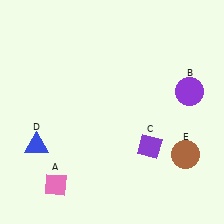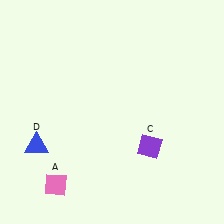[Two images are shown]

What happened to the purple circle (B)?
The purple circle (B) was removed in Image 2. It was in the top-right area of Image 1.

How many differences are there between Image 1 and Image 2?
There are 2 differences between the two images.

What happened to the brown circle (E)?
The brown circle (E) was removed in Image 2. It was in the bottom-right area of Image 1.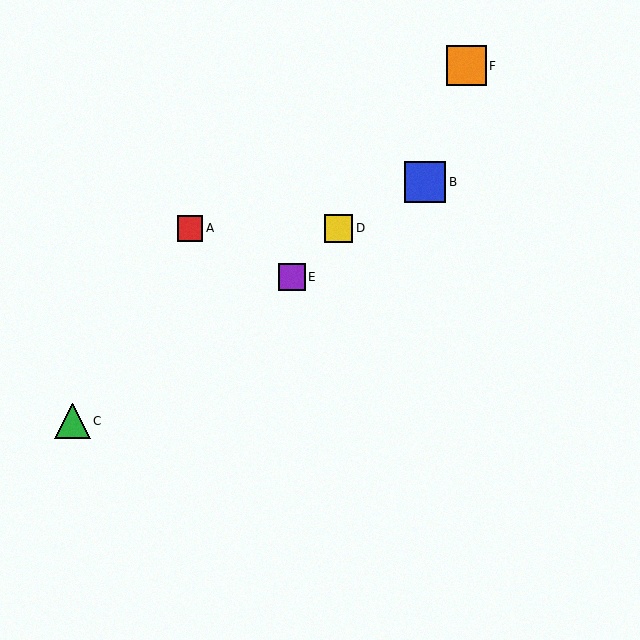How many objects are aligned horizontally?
2 objects (A, D) are aligned horizontally.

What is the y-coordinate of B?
Object B is at y≈182.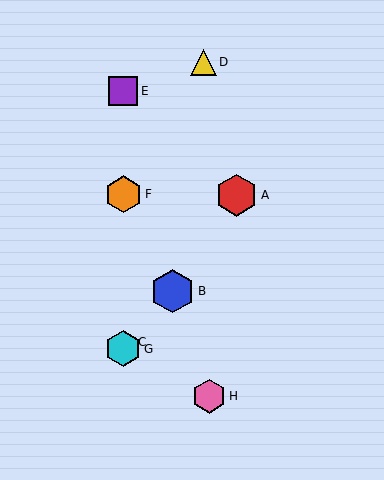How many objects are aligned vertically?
4 objects (C, E, F, G) are aligned vertically.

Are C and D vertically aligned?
No, C is at x≈123 and D is at x≈203.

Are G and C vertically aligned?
Yes, both are at x≈123.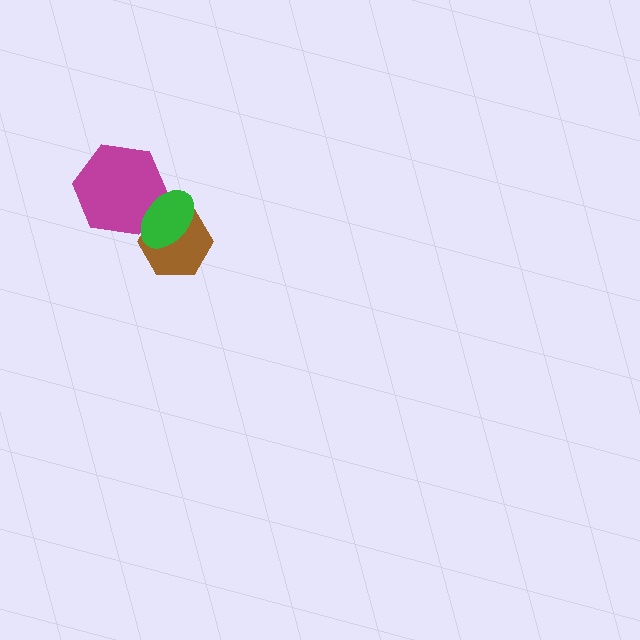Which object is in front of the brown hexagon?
The green ellipse is in front of the brown hexagon.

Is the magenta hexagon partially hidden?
Yes, it is partially covered by another shape.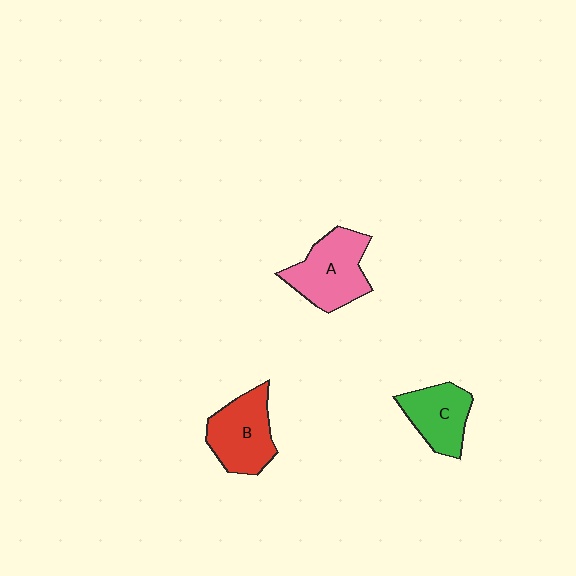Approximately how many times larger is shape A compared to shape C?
Approximately 1.3 times.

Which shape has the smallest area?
Shape C (green).